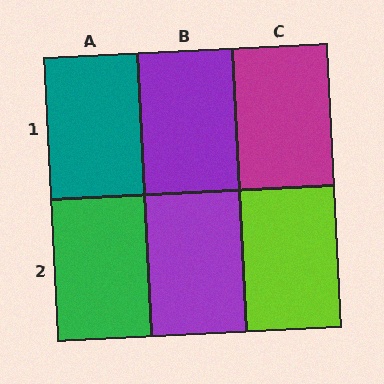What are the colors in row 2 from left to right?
Green, purple, lime.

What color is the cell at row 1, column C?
Magenta.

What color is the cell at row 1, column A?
Teal.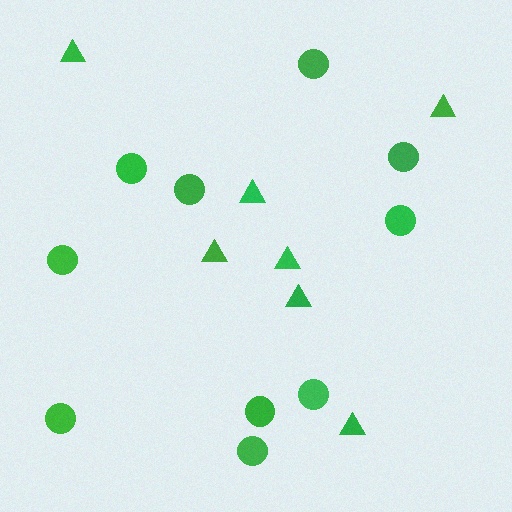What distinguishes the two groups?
There are 2 groups: one group of circles (10) and one group of triangles (7).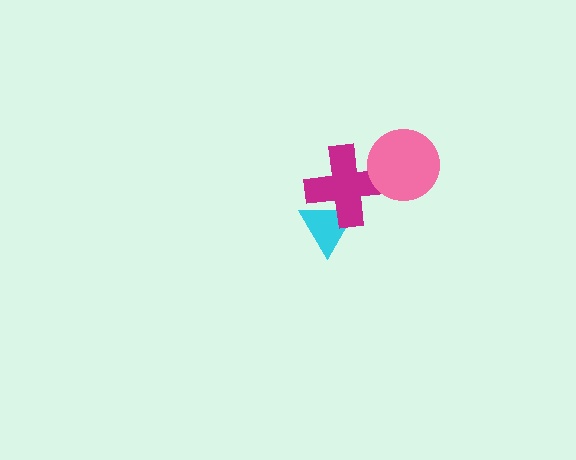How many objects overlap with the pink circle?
1 object overlaps with the pink circle.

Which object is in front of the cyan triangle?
The magenta cross is in front of the cyan triangle.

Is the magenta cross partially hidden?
Yes, it is partially covered by another shape.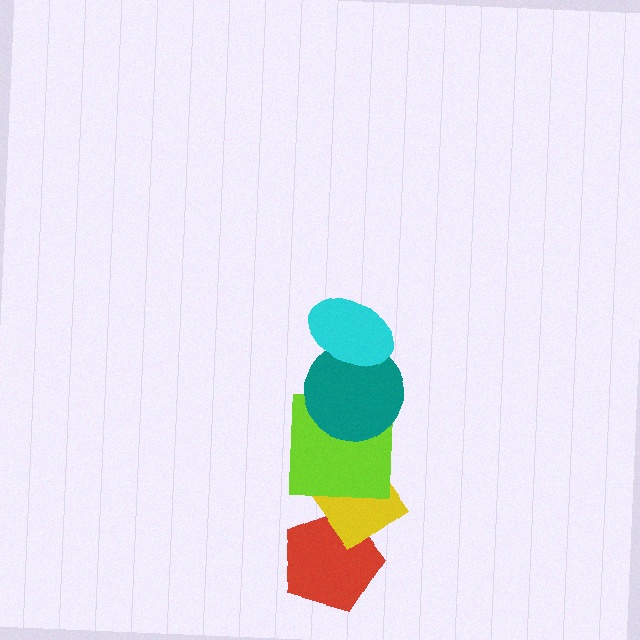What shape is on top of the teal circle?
The cyan ellipse is on top of the teal circle.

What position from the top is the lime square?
The lime square is 3rd from the top.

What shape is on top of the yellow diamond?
The lime square is on top of the yellow diamond.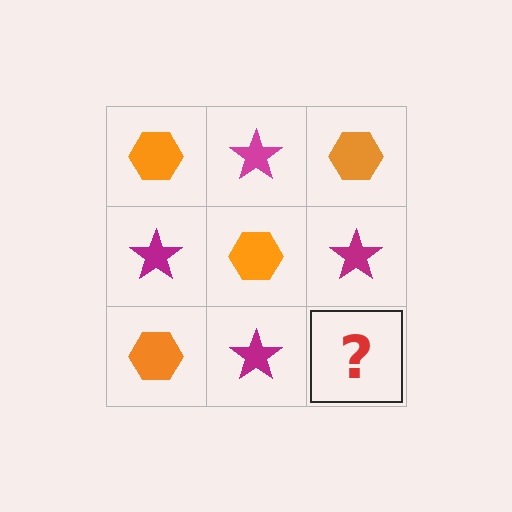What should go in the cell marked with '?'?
The missing cell should contain an orange hexagon.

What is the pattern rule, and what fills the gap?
The rule is that it alternates orange hexagon and magenta star in a checkerboard pattern. The gap should be filled with an orange hexagon.